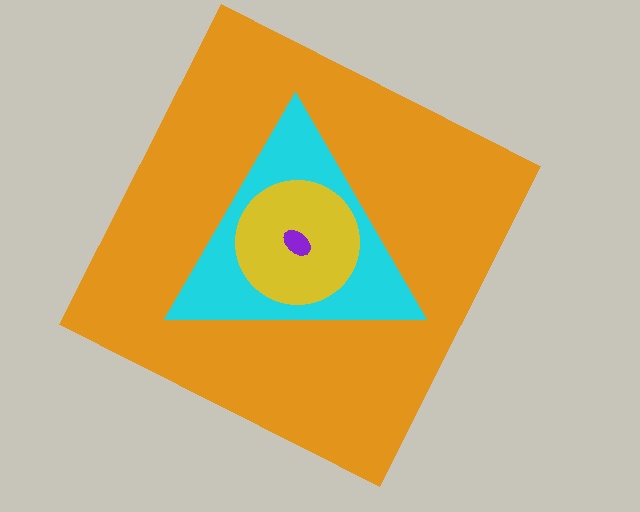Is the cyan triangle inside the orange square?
Yes.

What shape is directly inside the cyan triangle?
The yellow circle.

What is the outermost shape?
The orange square.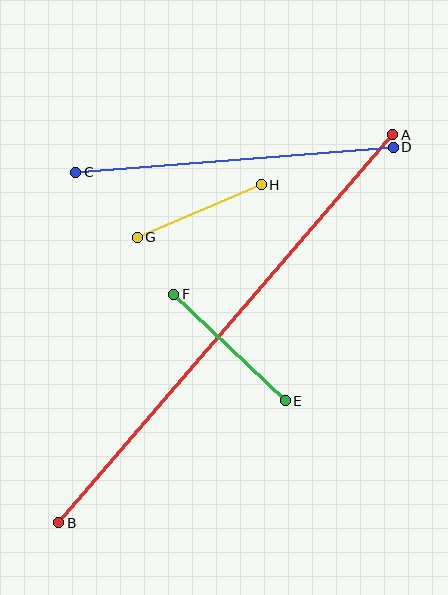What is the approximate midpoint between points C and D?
The midpoint is at approximately (235, 160) pixels.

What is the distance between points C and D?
The distance is approximately 319 pixels.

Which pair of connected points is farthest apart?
Points A and B are farthest apart.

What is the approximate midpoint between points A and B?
The midpoint is at approximately (226, 329) pixels.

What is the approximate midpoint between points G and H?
The midpoint is at approximately (199, 211) pixels.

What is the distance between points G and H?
The distance is approximately 134 pixels.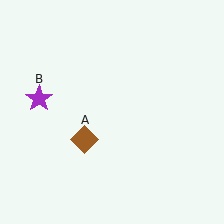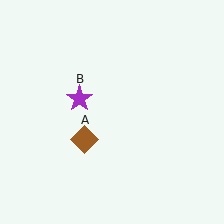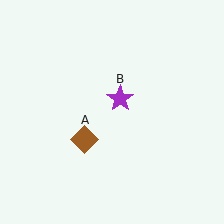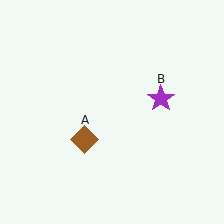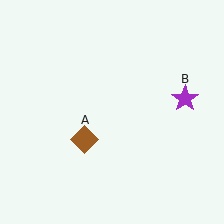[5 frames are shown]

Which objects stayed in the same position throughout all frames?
Brown diamond (object A) remained stationary.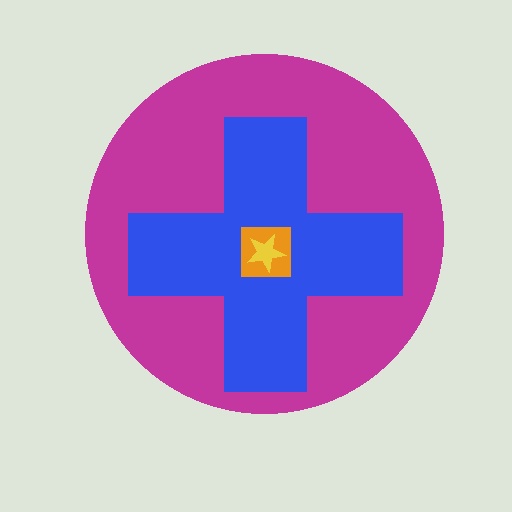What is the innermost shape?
The yellow star.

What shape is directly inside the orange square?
The yellow star.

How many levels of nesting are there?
4.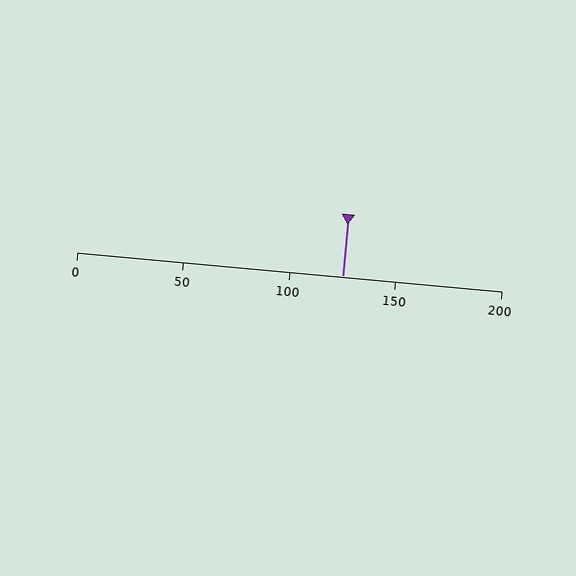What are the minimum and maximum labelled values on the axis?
The axis runs from 0 to 200.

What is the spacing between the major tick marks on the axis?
The major ticks are spaced 50 apart.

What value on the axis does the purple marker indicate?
The marker indicates approximately 125.